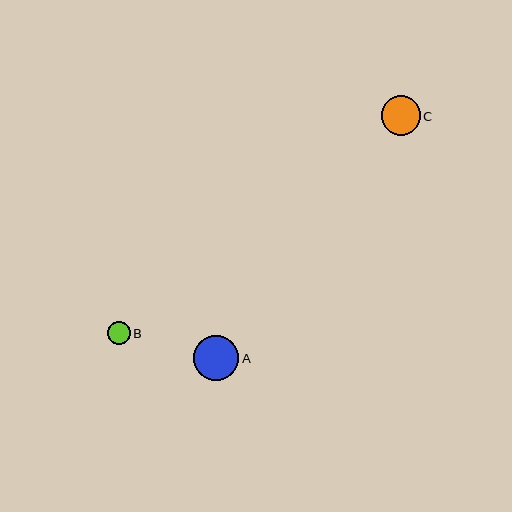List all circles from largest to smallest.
From largest to smallest: A, C, B.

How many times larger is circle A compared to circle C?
Circle A is approximately 1.1 times the size of circle C.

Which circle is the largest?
Circle A is the largest with a size of approximately 45 pixels.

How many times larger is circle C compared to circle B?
Circle C is approximately 1.7 times the size of circle B.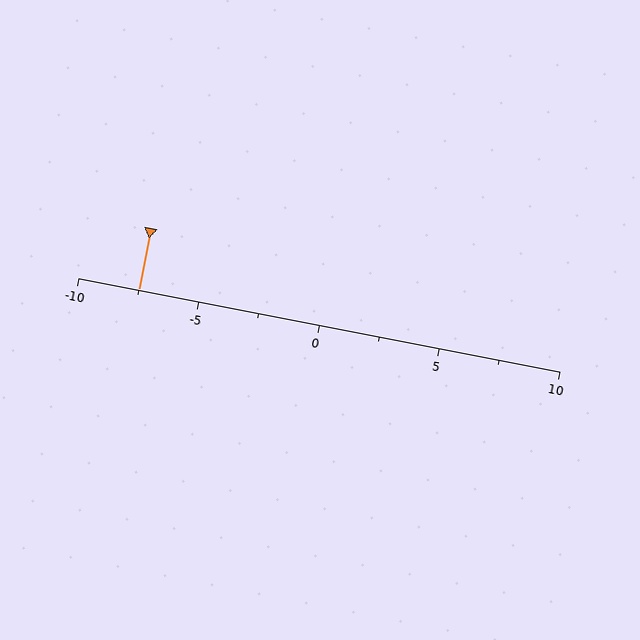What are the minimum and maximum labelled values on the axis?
The axis runs from -10 to 10.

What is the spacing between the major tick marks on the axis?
The major ticks are spaced 5 apart.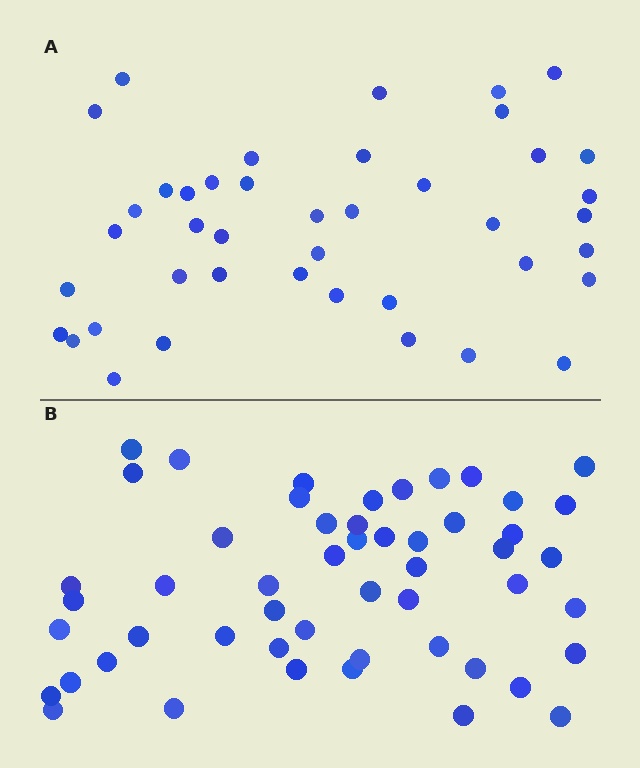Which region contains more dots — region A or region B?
Region B (the bottom region) has more dots.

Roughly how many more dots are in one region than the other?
Region B has roughly 10 or so more dots than region A.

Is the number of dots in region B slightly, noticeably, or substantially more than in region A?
Region B has only slightly more — the two regions are fairly close. The ratio is roughly 1.2 to 1.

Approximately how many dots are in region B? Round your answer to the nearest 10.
About 50 dots. (The exact count is 52, which rounds to 50.)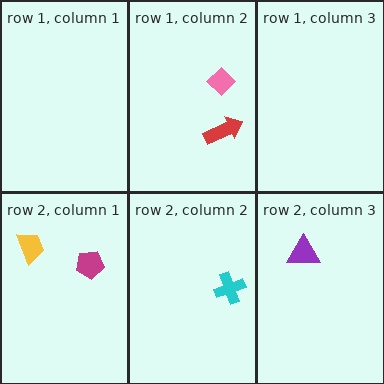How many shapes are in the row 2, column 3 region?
1.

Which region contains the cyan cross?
The row 2, column 2 region.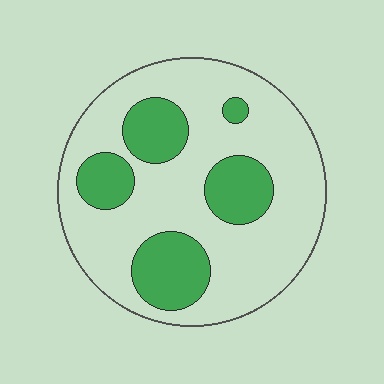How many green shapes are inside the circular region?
5.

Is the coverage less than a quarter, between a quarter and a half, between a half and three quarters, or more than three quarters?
Between a quarter and a half.